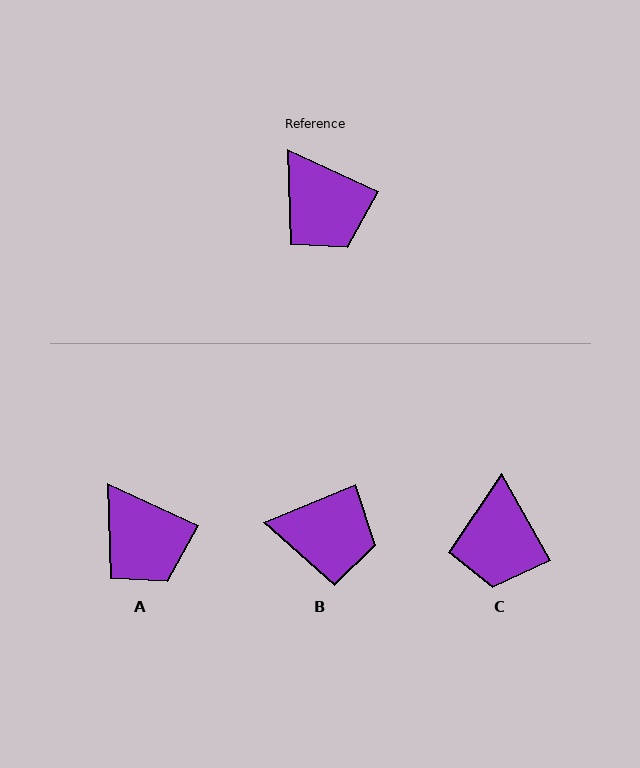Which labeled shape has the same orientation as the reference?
A.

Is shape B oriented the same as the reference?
No, it is off by about 47 degrees.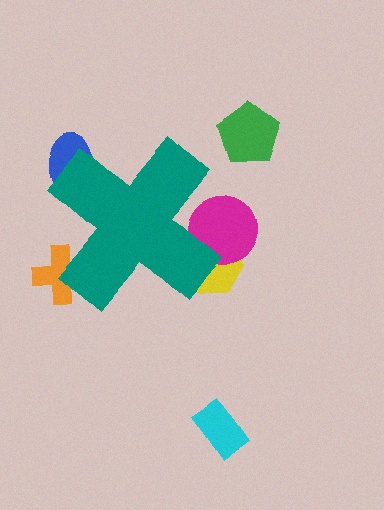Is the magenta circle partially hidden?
Yes, the magenta circle is partially hidden behind the teal cross.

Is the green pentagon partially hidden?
No, the green pentagon is fully visible.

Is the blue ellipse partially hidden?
Yes, the blue ellipse is partially hidden behind the teal cross.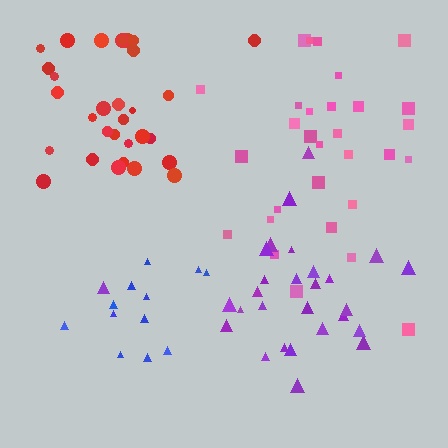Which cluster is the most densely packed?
Red.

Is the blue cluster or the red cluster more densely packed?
Red.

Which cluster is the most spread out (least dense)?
Blue.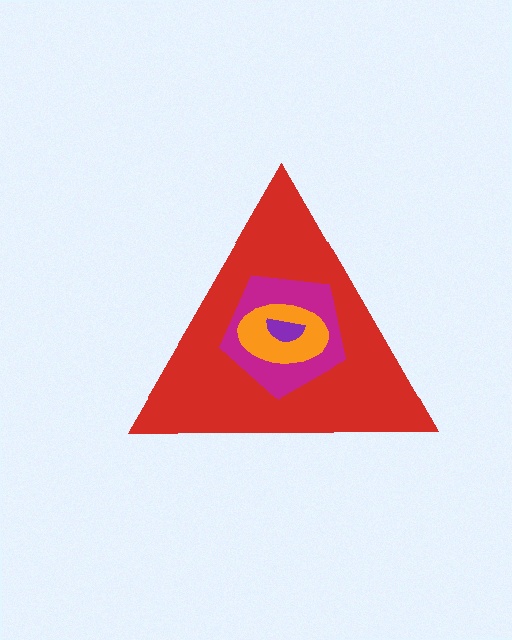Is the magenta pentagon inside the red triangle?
Yes.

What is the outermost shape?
The red triangle.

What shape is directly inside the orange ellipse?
The purple semicircle.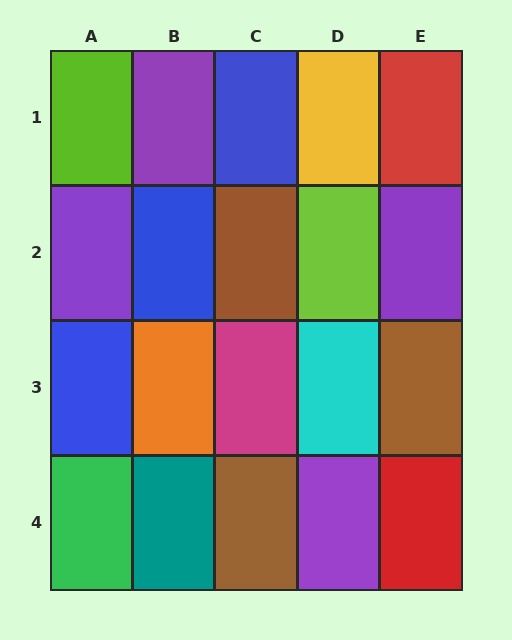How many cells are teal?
1 cell is teal.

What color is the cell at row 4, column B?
Teal.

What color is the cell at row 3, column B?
Orange.